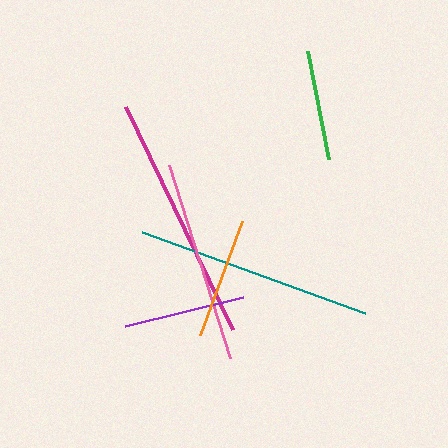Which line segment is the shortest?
The green line is the shortest at approximately 110 pixels.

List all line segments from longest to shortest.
From longest to shortest: magenta, teal, pink, purple, orange, green.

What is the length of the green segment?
The green segment is approximately 110 pixels long.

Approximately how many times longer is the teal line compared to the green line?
The teal line is approximately 2.2 times the length of the green line.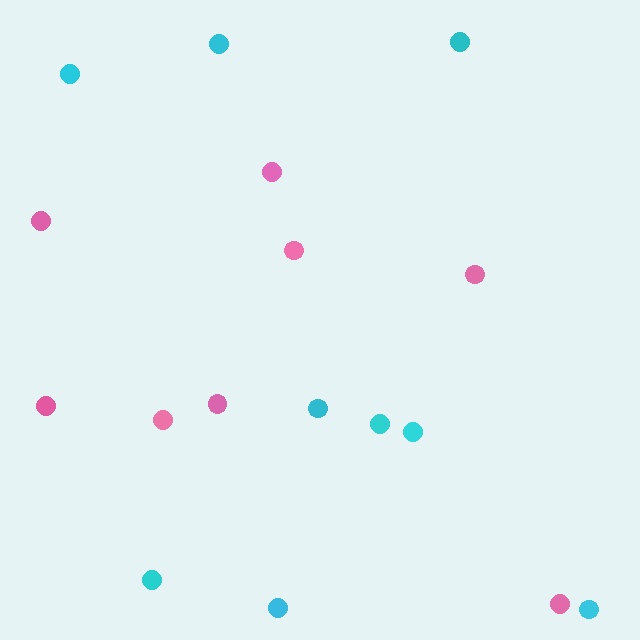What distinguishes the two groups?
There are 2 groups: one group of pink circles (8) and one group of cyan circles (9).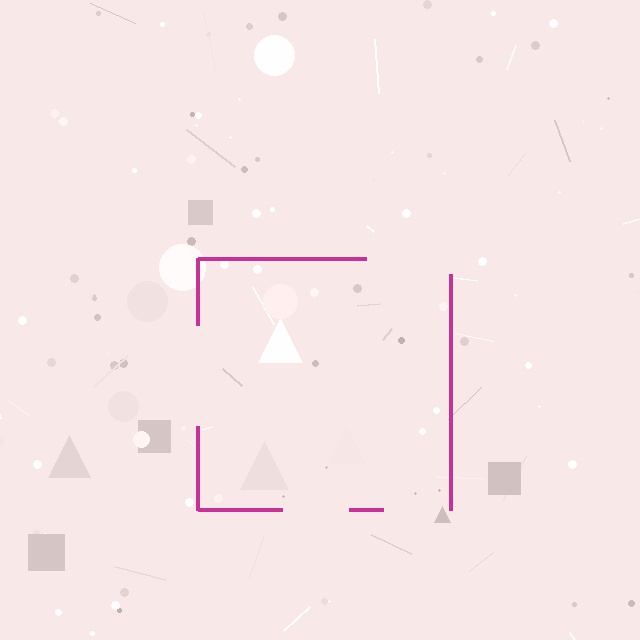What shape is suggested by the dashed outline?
The dashed outline suggests a square.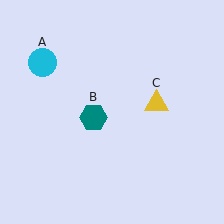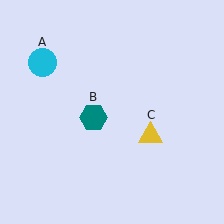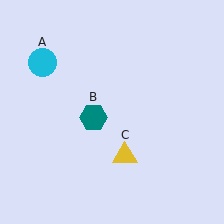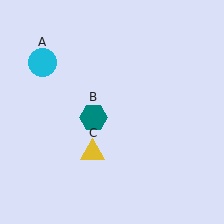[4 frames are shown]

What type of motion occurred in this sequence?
The yellow triangle (object C) rotated clockwise around the center of the scene.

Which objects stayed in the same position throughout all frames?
Cyan circle (object A) and teal hexagon (object B) remained stationary.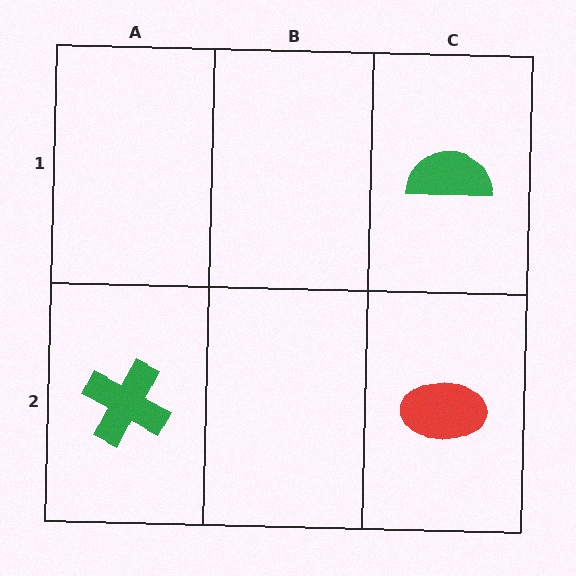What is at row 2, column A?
A green cross.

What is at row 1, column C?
A green semicircle.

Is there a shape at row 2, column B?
No, that cell is empty.